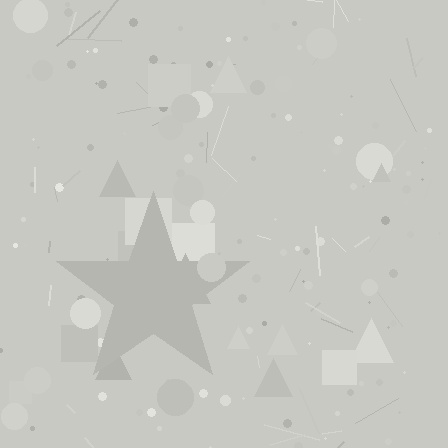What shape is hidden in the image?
A star is hidden in the image.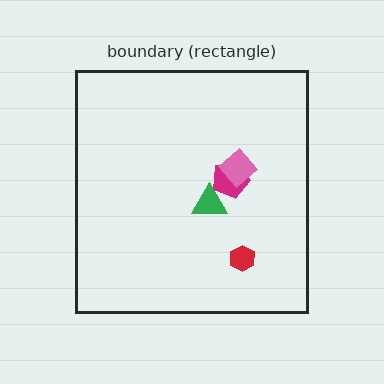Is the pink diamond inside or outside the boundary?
Inside.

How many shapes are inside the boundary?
4 inside, 0 outside.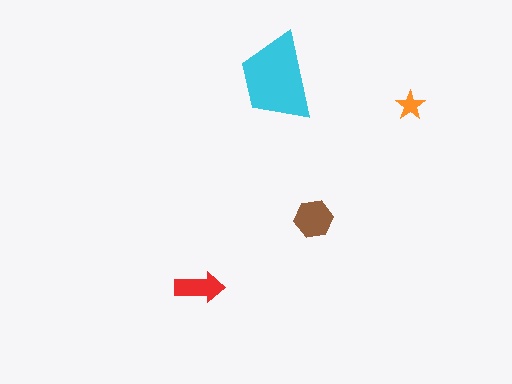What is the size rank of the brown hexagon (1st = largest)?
2nd.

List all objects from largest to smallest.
The cyan trapezoid, the brown hexagon, the red arrow, the orange star.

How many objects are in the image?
There are 4 objects in the image.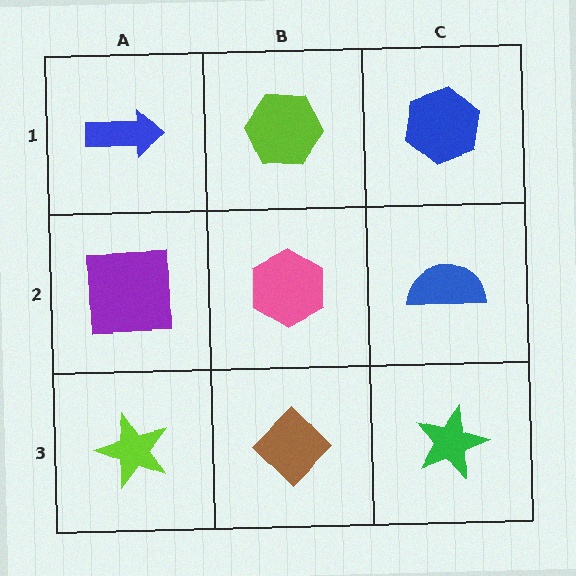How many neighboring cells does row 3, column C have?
2.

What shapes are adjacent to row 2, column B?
A lime hexagon (row 1, column B), a brown diamond (row 3, column B), a purple square (row 2, column A), a blue semicircle (row 2, column C).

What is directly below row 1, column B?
A pink hexagon.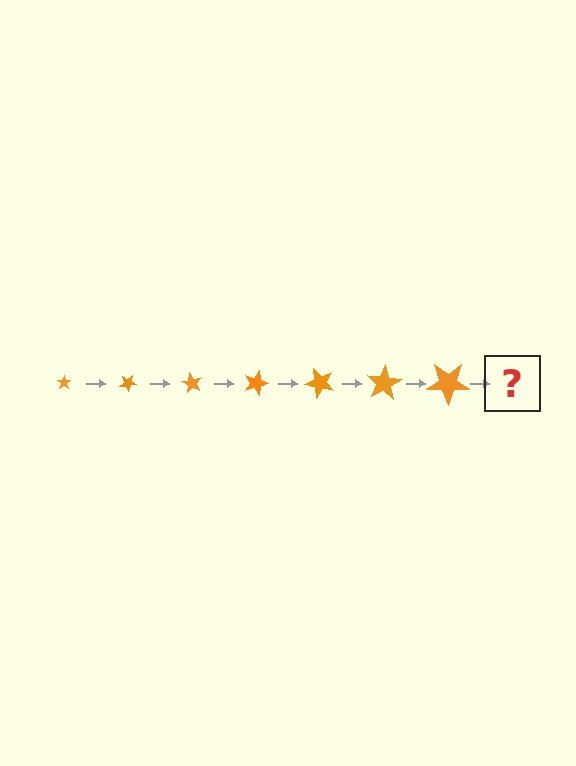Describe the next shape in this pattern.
It should be a star, larger than the previous one and rotated 210 degrees from the start.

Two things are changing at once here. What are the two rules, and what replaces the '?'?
The two rules are that the star grows larger each step and it rotates 30 degrees each step. The '?' should be a star, larger than the previous one and rotated 210 degrees from the start.